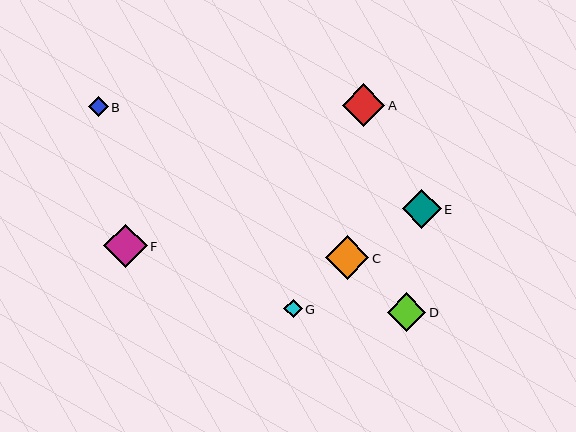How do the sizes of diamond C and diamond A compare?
Diamond C and diamond A are approximately the same size.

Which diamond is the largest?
Diamond F is the largest with a size of approximately 44 pixels.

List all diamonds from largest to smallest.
From largest to smallest: F, C, A, E, D, B, G.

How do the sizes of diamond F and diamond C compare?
Diamond F and diamond C are approximately the same size.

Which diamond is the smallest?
Diamond G is the smallest with a size of approximately 18 pixels.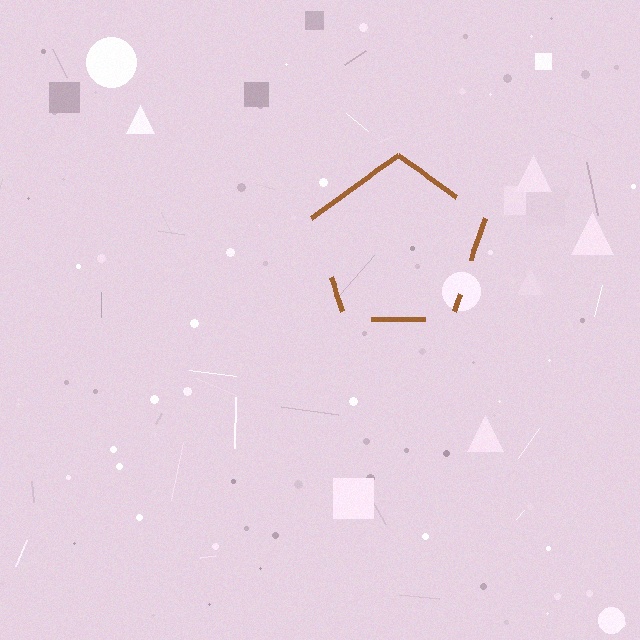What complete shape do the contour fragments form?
The contour fragments form a pentagon.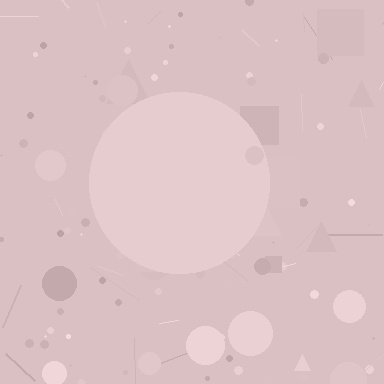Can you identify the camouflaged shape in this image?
The camouflaged shape is a circle.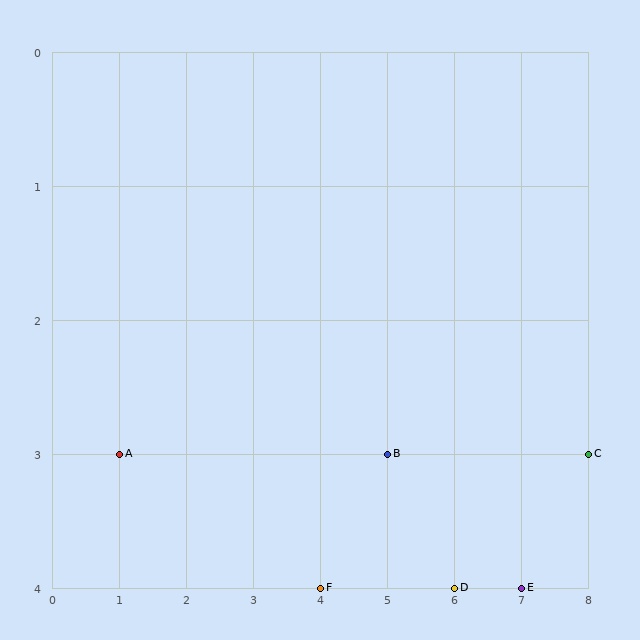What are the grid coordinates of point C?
Point C is at grid coordinates (8, 3).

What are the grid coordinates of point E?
Point E is at grid coordinates (7, 4).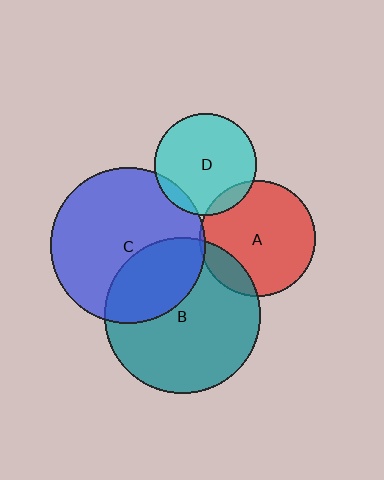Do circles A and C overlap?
Yes.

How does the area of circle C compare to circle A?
Approximately 1.8 times.